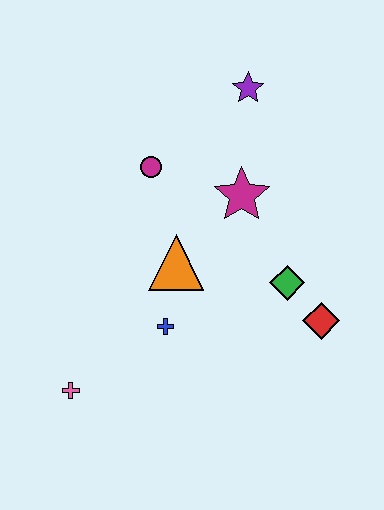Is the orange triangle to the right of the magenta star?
No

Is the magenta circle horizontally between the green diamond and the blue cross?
No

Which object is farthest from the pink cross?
The purple star is farthest from the pink cross.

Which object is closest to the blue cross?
The orange triangle is closest to the blue cross.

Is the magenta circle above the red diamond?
Yes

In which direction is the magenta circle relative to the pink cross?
The magenta circle is above the pink cross.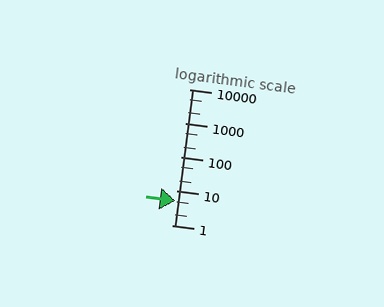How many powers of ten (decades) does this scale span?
The scale spans 4 decades, from 1 to 10000.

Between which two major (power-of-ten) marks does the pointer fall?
The pointer is between 1 and 10.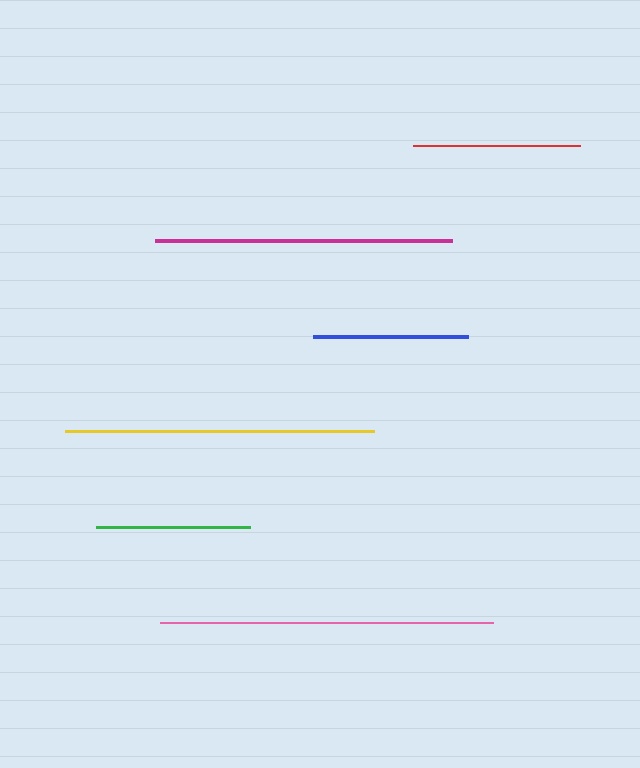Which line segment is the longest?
The pink line is the longest at approximately 333 pixels.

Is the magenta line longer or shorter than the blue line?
The magenta line is longer than the blue line.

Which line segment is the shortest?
The green line is the shortest at approximately 154 pixels.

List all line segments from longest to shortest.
From longest to shortest: pink, yellow, magenta, red, blue, green.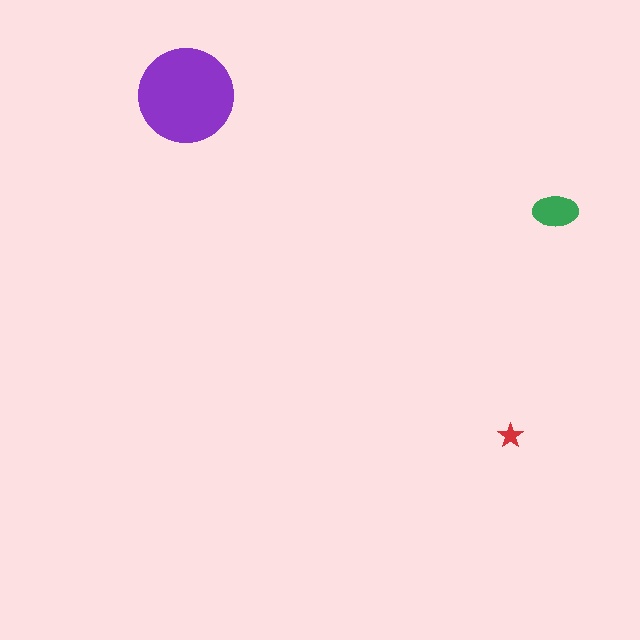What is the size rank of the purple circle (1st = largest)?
1st.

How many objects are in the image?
There are 3 objects in the image.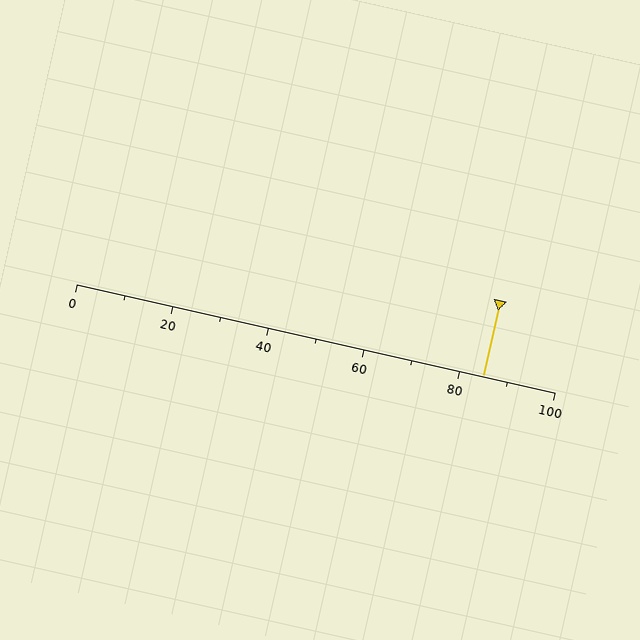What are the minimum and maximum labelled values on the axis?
The axis runs from 0 to 100.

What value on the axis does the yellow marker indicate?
The marker indicates approximately 85.